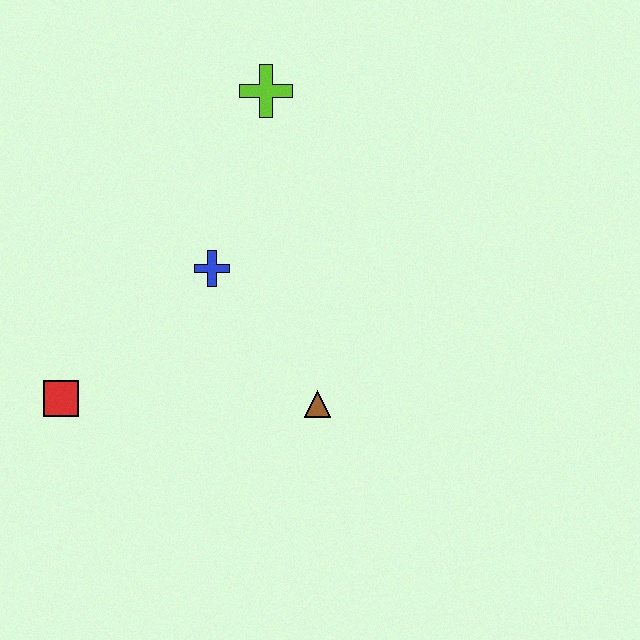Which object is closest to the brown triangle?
The blue cross is closest to the brown triangle.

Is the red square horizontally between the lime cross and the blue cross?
No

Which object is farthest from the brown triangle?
The lime cross is farthest from the brown triangle.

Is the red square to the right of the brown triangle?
No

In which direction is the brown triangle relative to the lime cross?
The brown triangle is below the lime cross.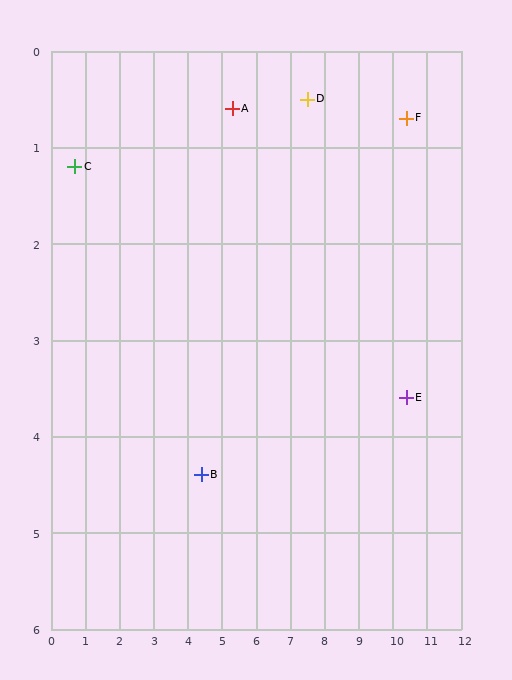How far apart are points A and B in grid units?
Points A and B are about 3.9 grid units apart.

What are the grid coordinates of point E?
Point E is at approximately (10.4, 3.6).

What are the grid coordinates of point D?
Point D is at approximately (7.5, 0.5).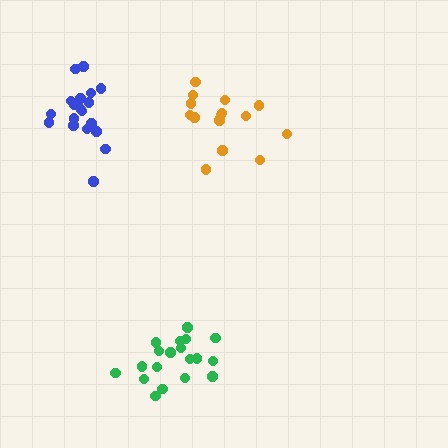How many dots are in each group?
Group 1: 16 dots, Group 2: 19 dots, Group 3: 19 dots (54 total).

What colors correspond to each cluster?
The clusters are colored: orange, green, blue.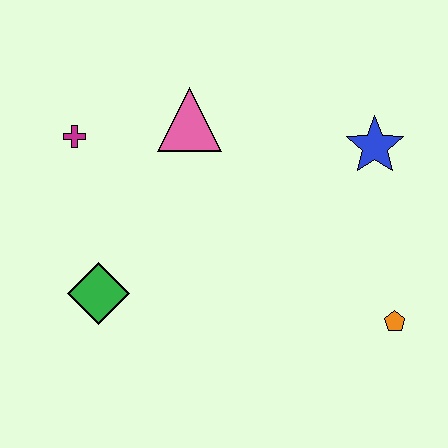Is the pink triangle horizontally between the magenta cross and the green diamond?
No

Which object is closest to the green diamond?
The magenta cross is closest to the green diamond.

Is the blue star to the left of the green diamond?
No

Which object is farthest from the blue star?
The green diamond is farthest from the blue star.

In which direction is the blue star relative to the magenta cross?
The blue star is to the right of the magenta cross.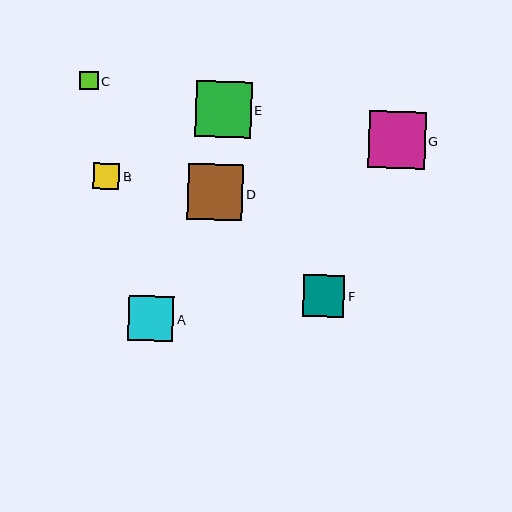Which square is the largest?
Square G is the largest with a size of approximately 57 pixels.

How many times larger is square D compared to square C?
Square D is approximately 3.0 times the size of square C.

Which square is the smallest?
Square C is the smallest with a size of approximately 19 pixels.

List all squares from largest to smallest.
From largest to smallest: G, E, D, A, F, B, C.